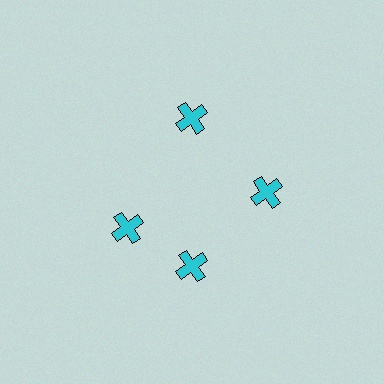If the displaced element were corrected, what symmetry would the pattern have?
It would have 4-fold rotational symmetry — the pattern would map onto itself every 90 degrees.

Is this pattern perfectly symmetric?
No. The 4 cyan crosses are arranged in a ring, but one element near the 9 o'clock position is rotated out of alignment along the ring, breaking the 4-fold rotational symmetry.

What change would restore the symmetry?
The symmetry would be restored by rotating it back into even spacing with its neighbors so that all 4 crosses sit at equal angles and equal distance from the center.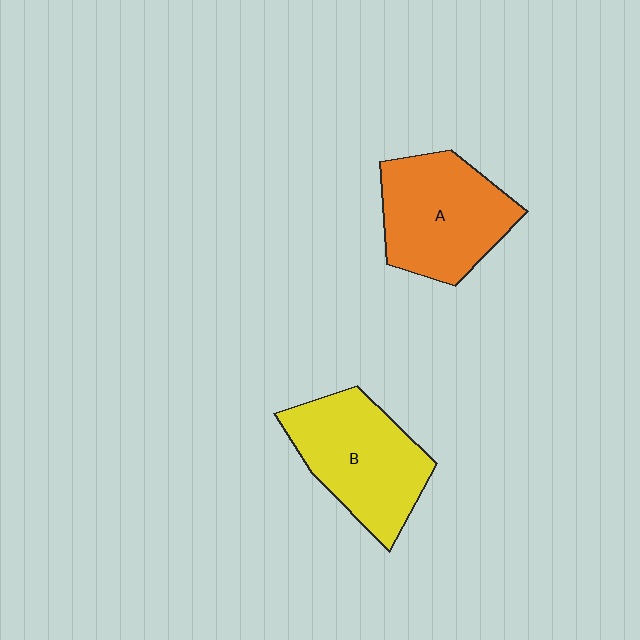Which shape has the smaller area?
Shape A (orange).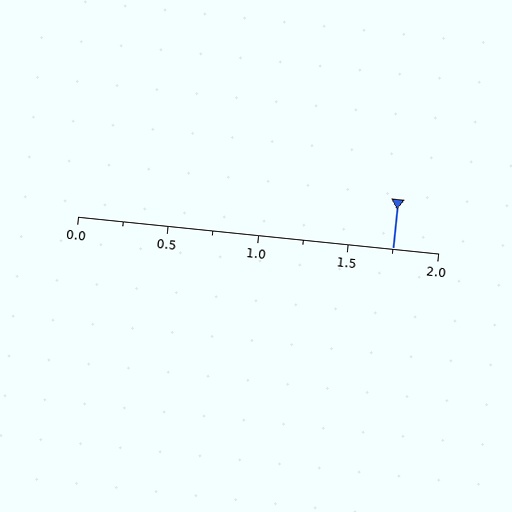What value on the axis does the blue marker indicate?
The marker indicates approximately 1.75.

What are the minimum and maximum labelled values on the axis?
The axis runs from 0.0 to 2.0.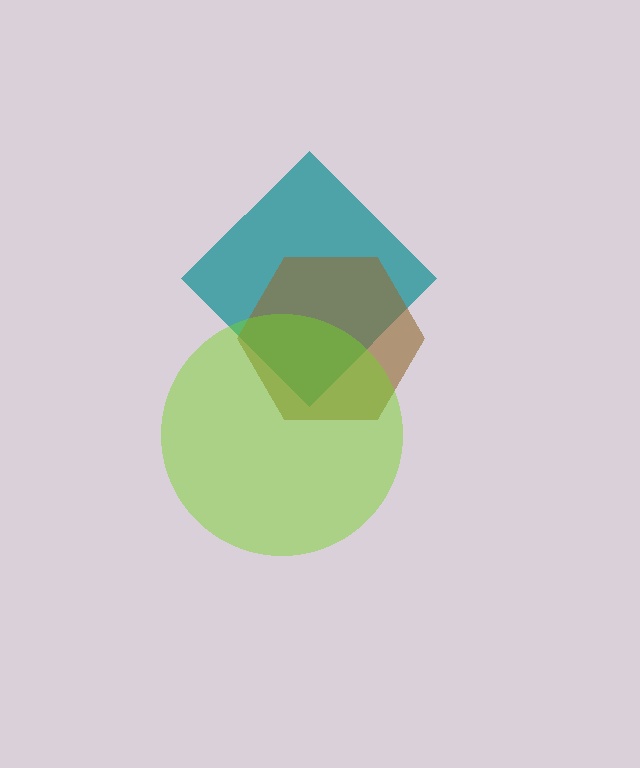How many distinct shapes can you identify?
There are 3 distinct shapes: a teal diamond, a brown hexagon, a lime circle.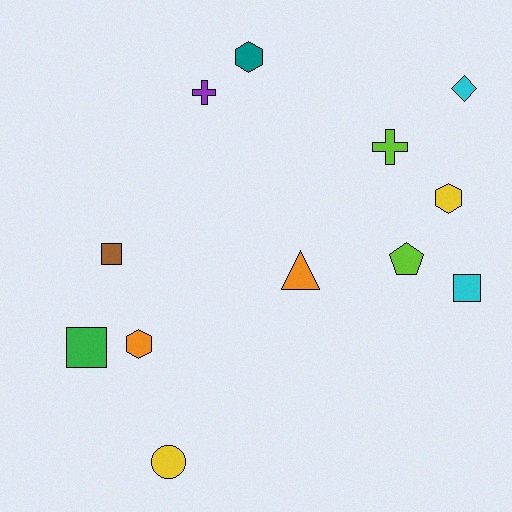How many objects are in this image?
There are 12 objects.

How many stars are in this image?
There are no stars.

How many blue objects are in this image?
There are no blue objects.